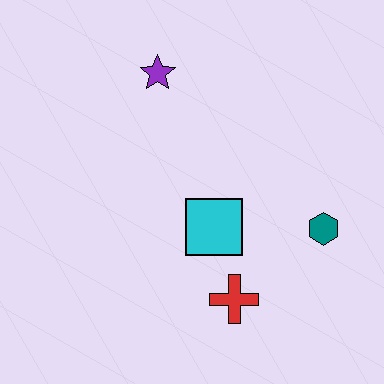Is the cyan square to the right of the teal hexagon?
No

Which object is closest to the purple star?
The cyan square is closest to the purple star.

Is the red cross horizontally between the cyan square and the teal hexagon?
Yes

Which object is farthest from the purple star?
The red cross is farthest from the purple star.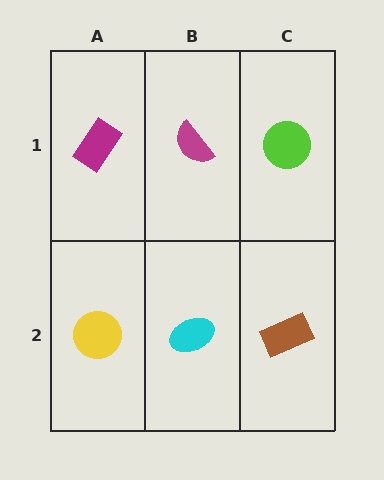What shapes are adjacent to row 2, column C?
A lime circle (row 1, column C), a cyan ellipse (row 2, column B).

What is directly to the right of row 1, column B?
A lime circle.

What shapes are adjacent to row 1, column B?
A cyan ellipse (row 2, column B), a magenta rectangle (row 1, column A), a lime circle (row 1, column C).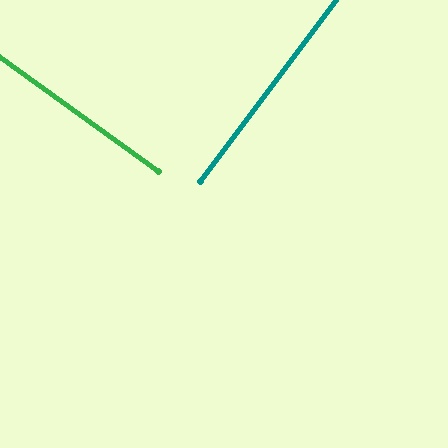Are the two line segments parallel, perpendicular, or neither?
Perpendicular — they meet at approximately 89°.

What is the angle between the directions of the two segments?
Approximately 89 degrees.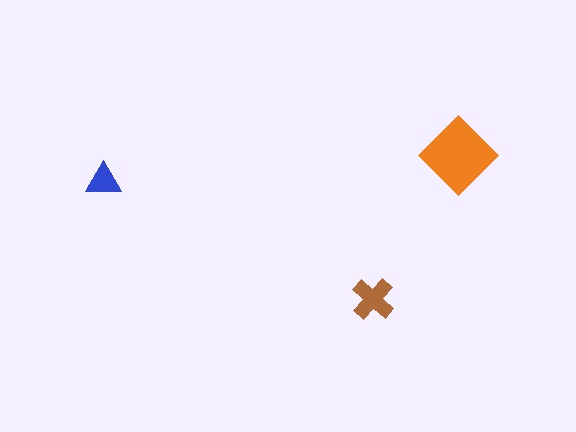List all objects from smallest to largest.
The blue triangle, the brown cross, the orange diamond.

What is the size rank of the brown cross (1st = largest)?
2nd.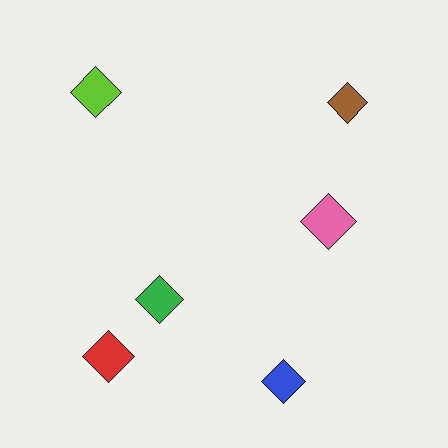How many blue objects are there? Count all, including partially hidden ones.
There is 1 blue object.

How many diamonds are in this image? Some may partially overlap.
There are 6 diamonds.